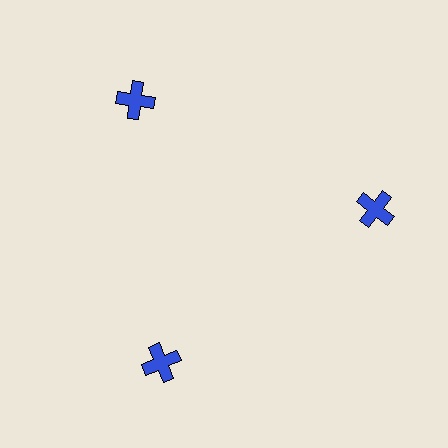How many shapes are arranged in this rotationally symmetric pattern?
There are 3 shapes, arranged in 3 groups of 1.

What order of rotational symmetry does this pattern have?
This pattern has 3-fold rotational symmetry.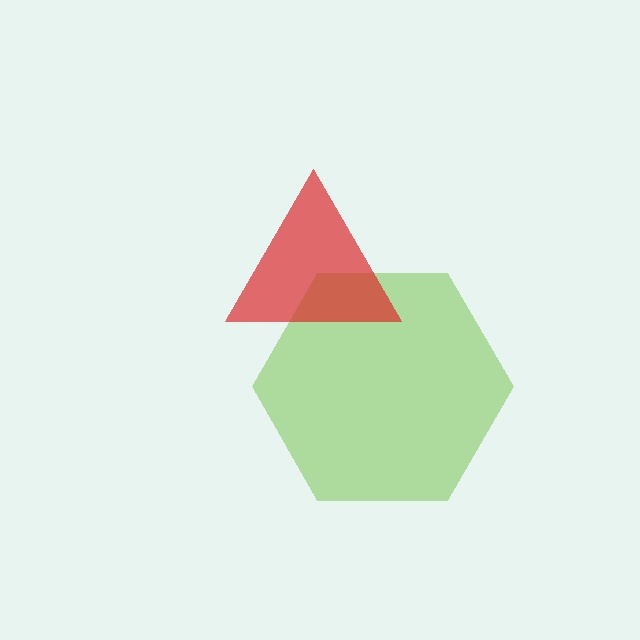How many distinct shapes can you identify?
There are 2 distinct shapes: a lime hexagon, a red triangle.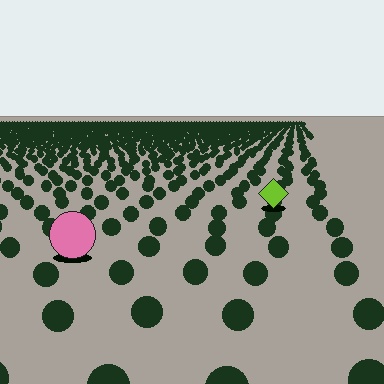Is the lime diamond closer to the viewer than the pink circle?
No. The pink circle is closer — you can tell from the texture gradient: the ground texture is coarser near it.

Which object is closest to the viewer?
The pink circle is closest. The texture marks near it are larger and more spread out.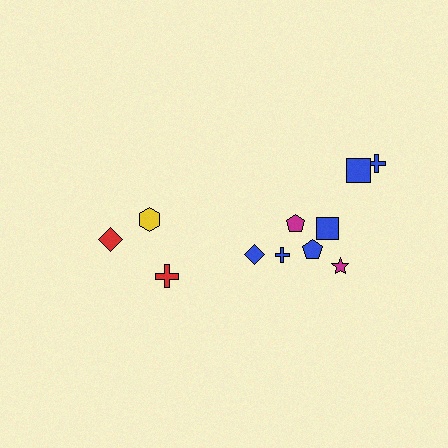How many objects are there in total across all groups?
There are 11 objects.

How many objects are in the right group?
There are 8 objects.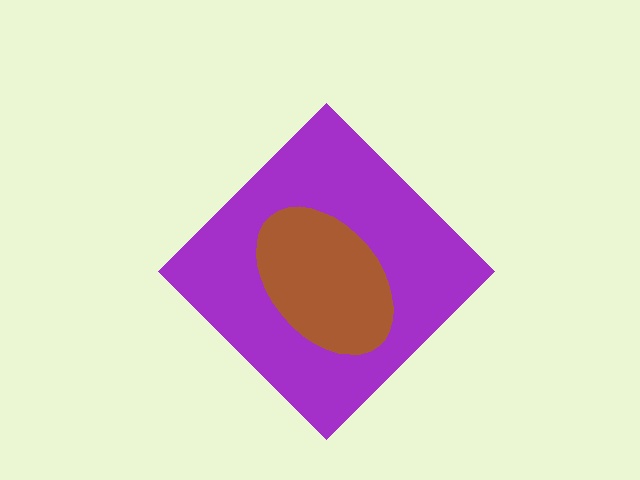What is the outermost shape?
The purple diamond.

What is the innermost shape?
The brown ellipse.